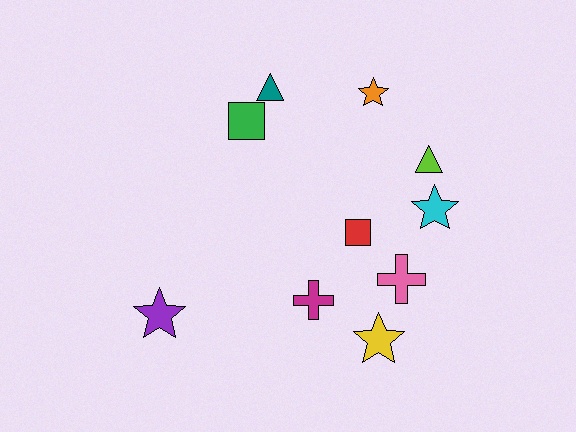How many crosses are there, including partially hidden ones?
There are 2 crosses.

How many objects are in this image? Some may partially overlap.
There are 10 objects.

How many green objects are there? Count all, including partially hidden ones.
There is 1 green object.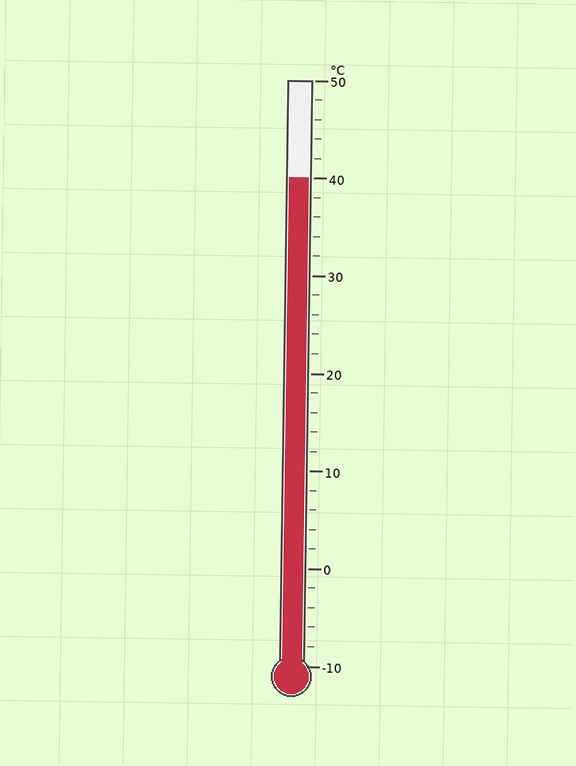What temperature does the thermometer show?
The thermometer shows approximately 40°C.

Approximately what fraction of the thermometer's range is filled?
The thermometer is filled to approximately 85% of its range.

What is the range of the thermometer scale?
The thermometer scale ranges from -10°C to 50°C.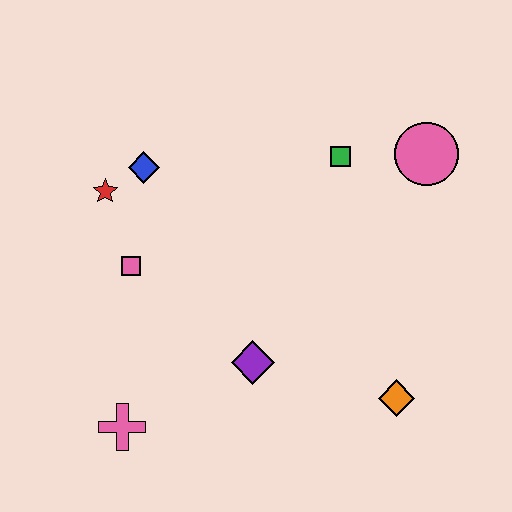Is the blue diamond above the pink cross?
Yes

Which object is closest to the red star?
The blue diamond is closest to the red star.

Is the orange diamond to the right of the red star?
Yes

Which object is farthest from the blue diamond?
The orange diamond is farthest from the blue diamond.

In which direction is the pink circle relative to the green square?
The pink circle is to the right of the green square.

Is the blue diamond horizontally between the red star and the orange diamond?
Yes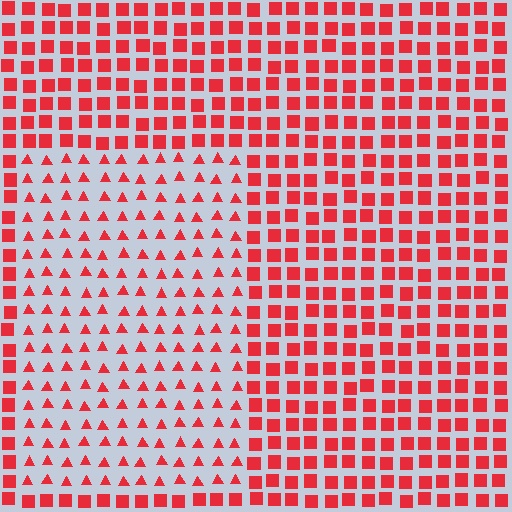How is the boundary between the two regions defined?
The boundary is defined by a change in element shape: triangles inside vs. squares outside. All elements share the same color and spacing.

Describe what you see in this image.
The image is filled with small red elements arranged in a uniform grid. A rectangle-shaped region contains triangles, while the surrounding area contains squares. The boundary is defined purely by the change in element shape.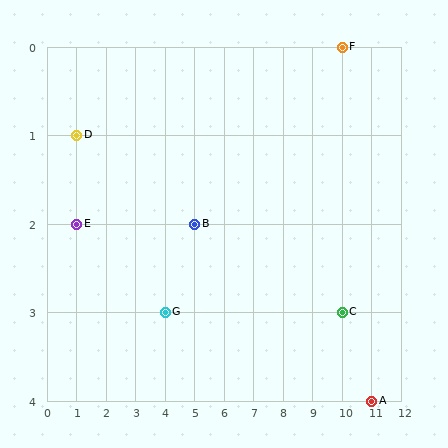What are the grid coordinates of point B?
Point B is at grid coordinates (5, 2).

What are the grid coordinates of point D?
Point D is at grid coordinates (1, 1).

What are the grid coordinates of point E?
Point E is at grid coordinates (1, 2).